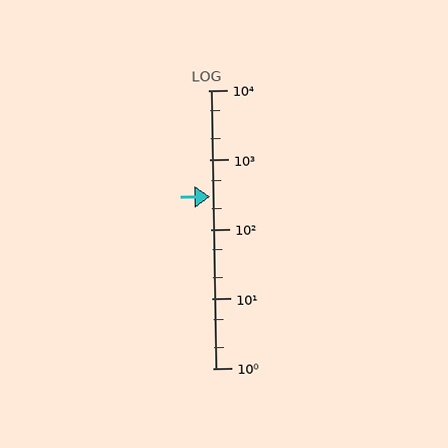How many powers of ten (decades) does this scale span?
The scale spans 4 decades, from 1 to 10000.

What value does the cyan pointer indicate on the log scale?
The pointer indicates approximately 290.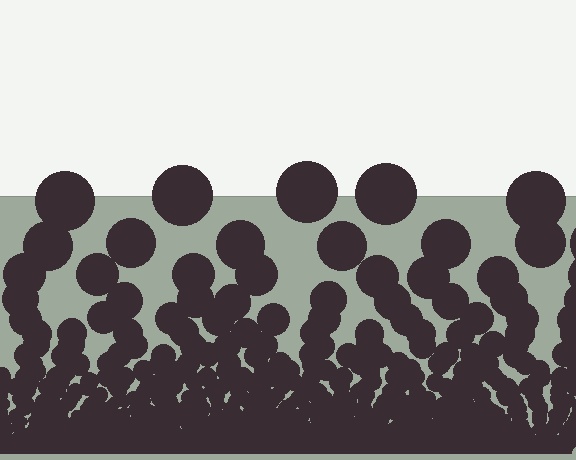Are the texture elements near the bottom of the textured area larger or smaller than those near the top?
Smaller. The gradient is inverted — elements near the bottom are smaller and denser.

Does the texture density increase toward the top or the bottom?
Density increases toward the bottom.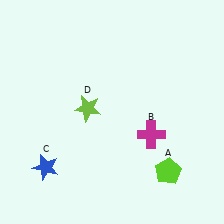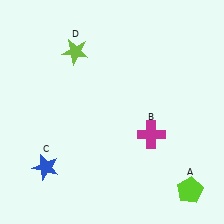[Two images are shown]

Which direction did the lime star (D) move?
The lime star (D) moved up.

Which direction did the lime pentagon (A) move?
The lime pentagon (A) moved right.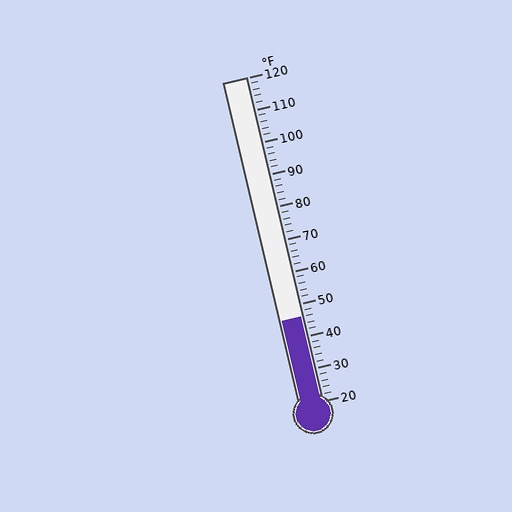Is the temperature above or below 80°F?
The temperature is below 80°F.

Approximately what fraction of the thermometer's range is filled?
The thermometer is filled to approximately 25% of its range.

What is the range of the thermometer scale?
The thermometer scale ranges from 20°F to 120°F.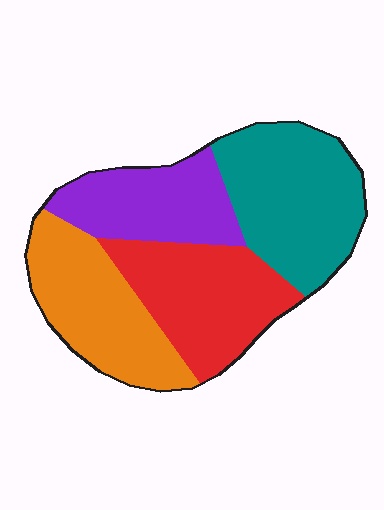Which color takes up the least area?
Purple, at roughly 20%.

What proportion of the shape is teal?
Teal takes up between a quarter and a half of the shape.